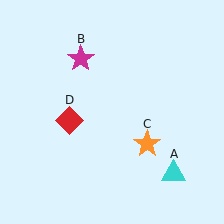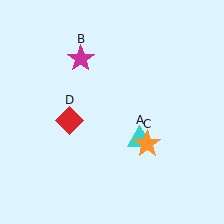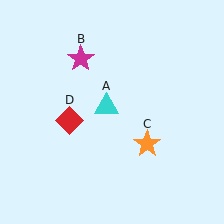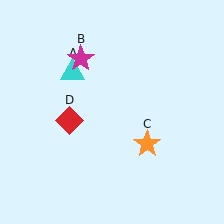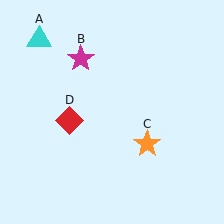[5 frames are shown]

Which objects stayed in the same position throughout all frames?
Magenta star (object B) and orange star (object C) and red diamond (object D) remained stationary.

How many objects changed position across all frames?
1 object changed position: cyan triangle (object A).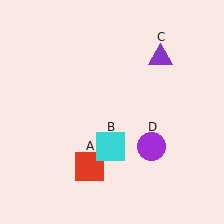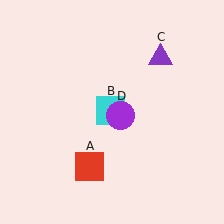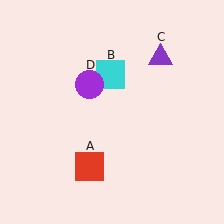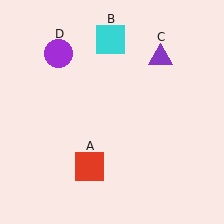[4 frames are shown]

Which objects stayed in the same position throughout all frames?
Red square (object A) and purple triangle (object C) remained stationary.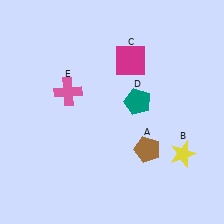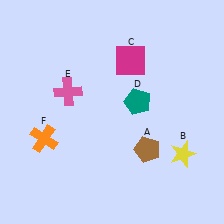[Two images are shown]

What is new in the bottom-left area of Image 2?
An orange cross (F) was added in the bottom-left area of Image 2.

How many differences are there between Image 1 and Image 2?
There is 1 difference between the two images.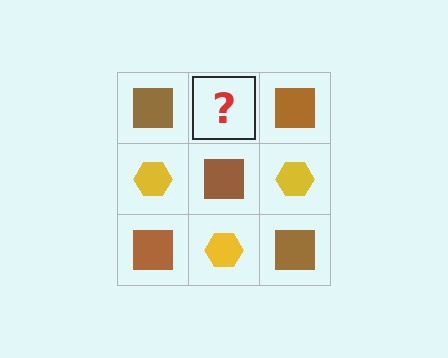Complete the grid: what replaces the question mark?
The question mark should be replaced with a yellow hexagon.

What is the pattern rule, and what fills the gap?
The rule is that it alternates brown square and yellow hexagon in a checkerboard pattern. The gap should be filled with a yellow hexagon.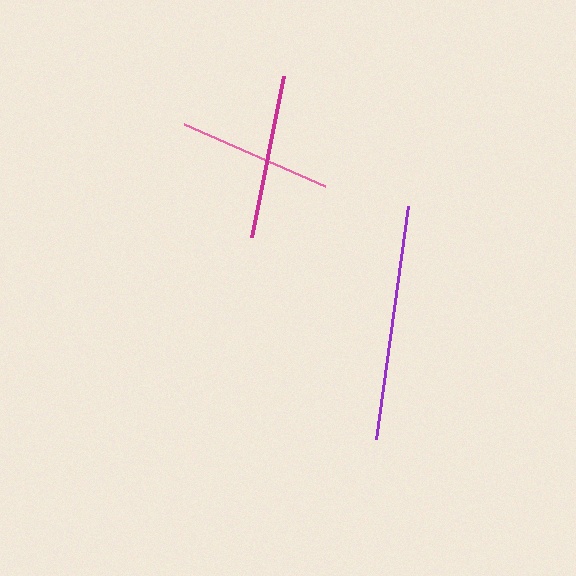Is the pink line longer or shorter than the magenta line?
The magenta line is longer than the pink line.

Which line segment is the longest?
The purple line is the longest at approximately 234 pixels.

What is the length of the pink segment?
The pink segment is approximately 154 pixels long.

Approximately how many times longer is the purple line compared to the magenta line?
The purple line is approximately 1.4 times the length of the magenta line.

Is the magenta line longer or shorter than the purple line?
The purple line is longer than the magenta line.